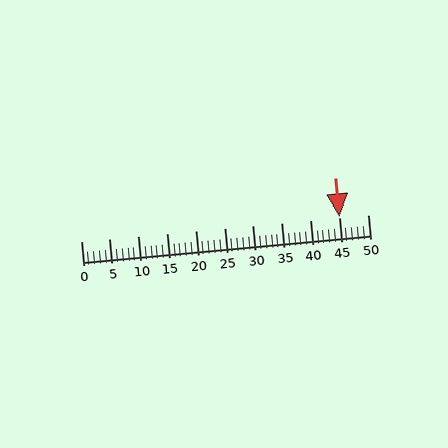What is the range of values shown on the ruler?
The ruler shows values from 0 to 50.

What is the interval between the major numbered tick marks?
The major tick marks are spaced 5 units apart.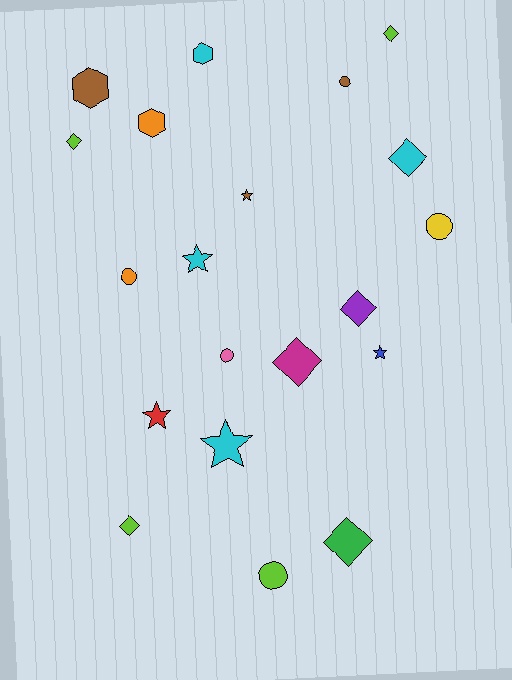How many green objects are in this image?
There is 1 green object.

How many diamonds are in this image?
There are 7 diamonds.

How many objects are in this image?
There are 20 objects.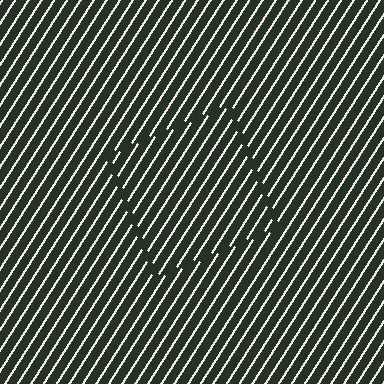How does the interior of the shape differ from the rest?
The interior of the shape contains the same grating, shifted by half a period — the contour is defined by the phase discontinuity where line-ends from the inner and outer gratings abut.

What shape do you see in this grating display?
An illusory square. The interior of the shape contains the same grating, shifted by half a period — the contour is defined by the phase discontinuity where line-ends from the inner and outer gratings abut.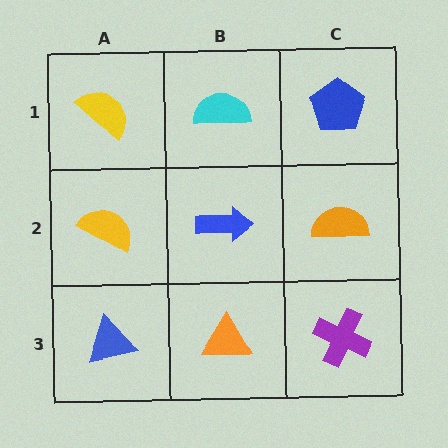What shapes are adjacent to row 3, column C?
An orange semicircle (row 2, column C), an orange triangle (row 3, column B).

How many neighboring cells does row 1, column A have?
2.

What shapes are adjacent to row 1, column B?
A blue arrow (row 2, column B), a yellow semicircle (row 1, column A), a blue pentagon (row 1, column C).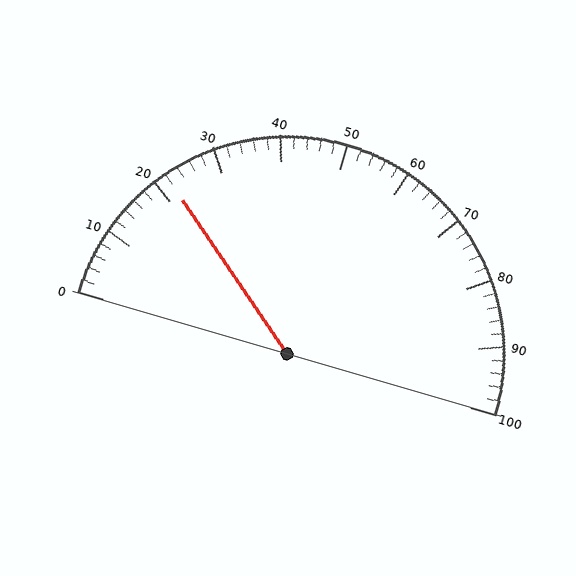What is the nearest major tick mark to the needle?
The nearest major tick mark is 20.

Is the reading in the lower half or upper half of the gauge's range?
The reading is in the lower half of the range (0 to 100).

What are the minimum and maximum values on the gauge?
The gauge ranges from 0 to 100.